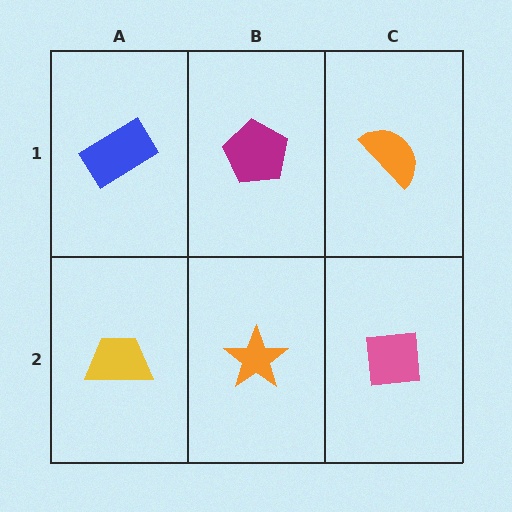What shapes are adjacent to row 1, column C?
A pink square (row 2, column C), a magenta pentagon (row 1, column B).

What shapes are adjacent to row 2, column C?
An orange semicircle (row 1, column C), an orange star (row 2, column B).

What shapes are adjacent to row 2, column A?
A blue rectangle (row 1, column A), an orange star (row 2, column B).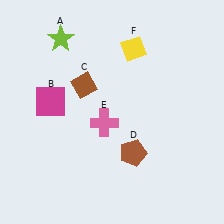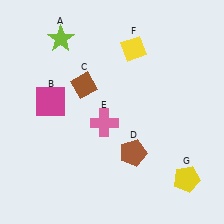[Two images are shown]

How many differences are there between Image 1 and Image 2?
There is 1 difference between the two images.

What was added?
A yellow pentagon (G) was added in Image 2.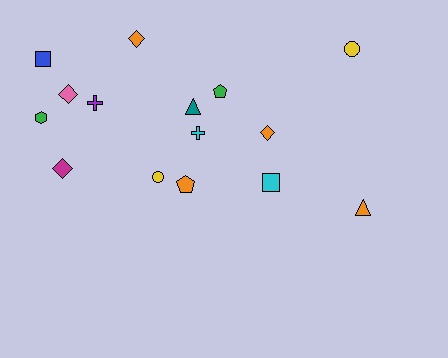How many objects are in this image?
There are 15 objects.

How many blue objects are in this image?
There is 1 blue object.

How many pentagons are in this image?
There are 2 pentagons.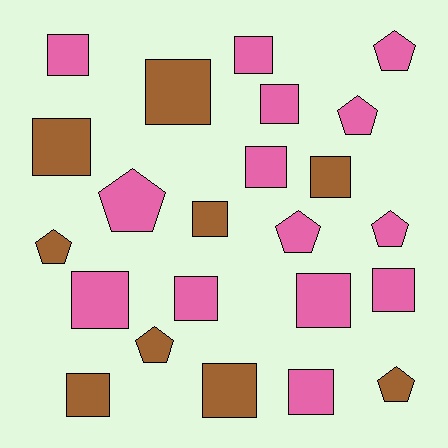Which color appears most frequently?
Pink, with 14 objects.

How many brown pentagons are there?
There are 3 brown pentagons.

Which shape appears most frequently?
Square, with 15 objects.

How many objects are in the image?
There are 23 objects.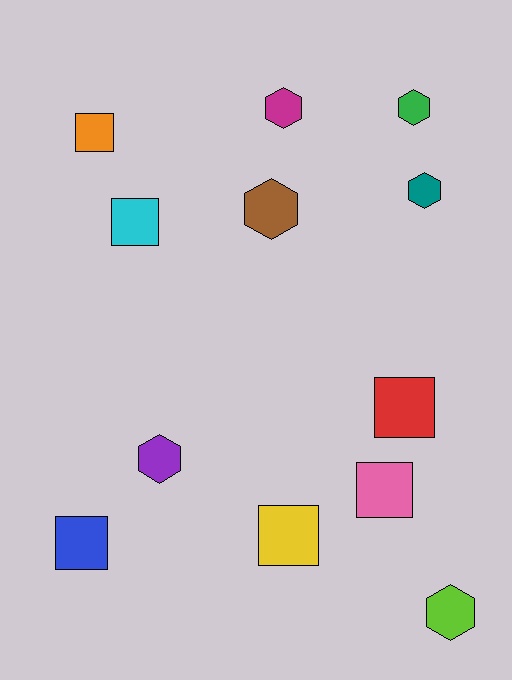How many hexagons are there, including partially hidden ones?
There are 6 hexagons.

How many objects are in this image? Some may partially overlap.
There are 12 objects.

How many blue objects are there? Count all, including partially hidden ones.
There is 1 blue object.